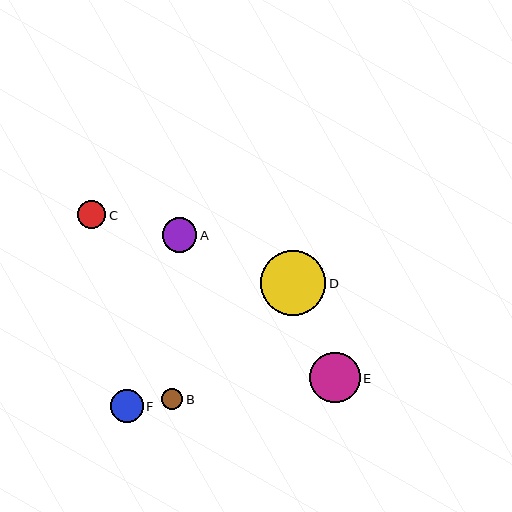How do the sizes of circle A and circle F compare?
Circle A and circle F are approximately the same size.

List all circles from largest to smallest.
From largest to smallest: D, E, A, F, C, B.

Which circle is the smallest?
Circle B is the smallest with a size of approximately 21 pixels.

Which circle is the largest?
Circle D is the largest with a size of approximately 65 pixels.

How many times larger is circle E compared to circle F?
Circle E is approximately 1.5 times the size of circle F.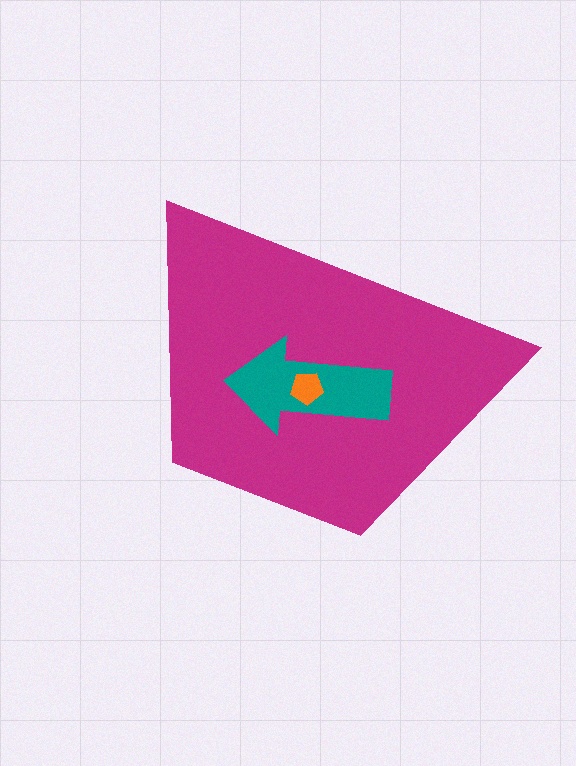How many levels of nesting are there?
3.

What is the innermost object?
The orange pentagon.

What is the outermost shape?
The magenta trapezoid.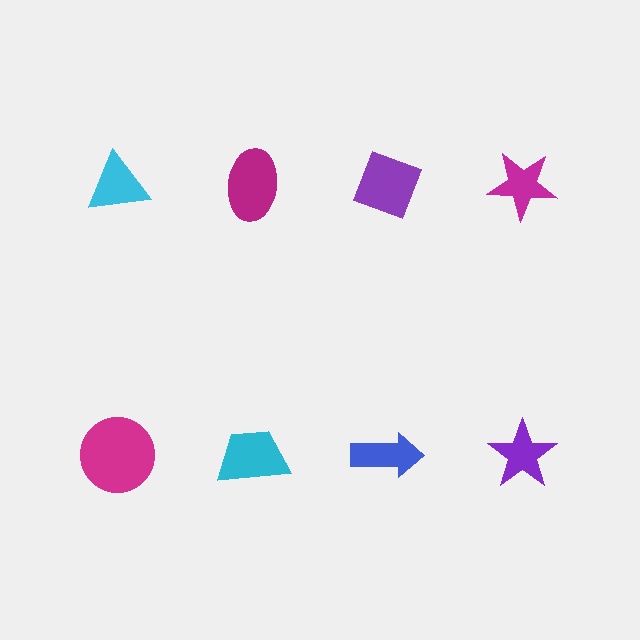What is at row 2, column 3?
A blue arrow.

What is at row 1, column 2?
A magenta ellipse.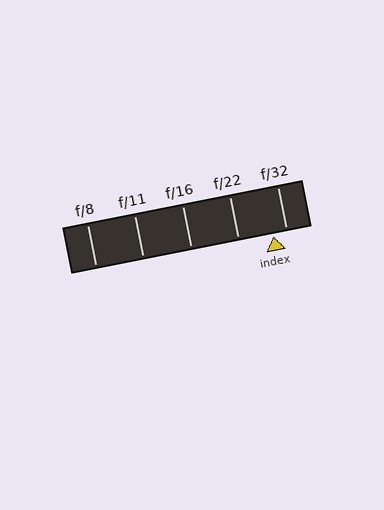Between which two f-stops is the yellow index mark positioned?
The index mark is between f/22 and f/32.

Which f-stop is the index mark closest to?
The index mark is closest to f/32.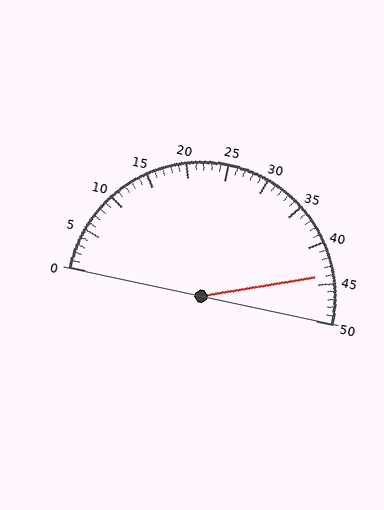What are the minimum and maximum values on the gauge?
The gauge ranges from 0 to 50.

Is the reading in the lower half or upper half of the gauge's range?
The reading is in the upper half of the range (0 to 50).